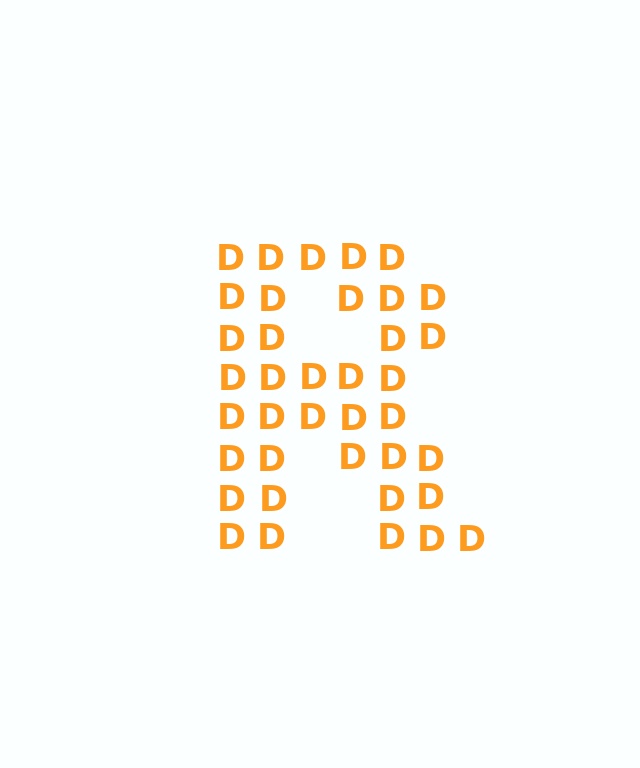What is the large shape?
The large shape is the letter R.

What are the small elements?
The small elements are letter D's.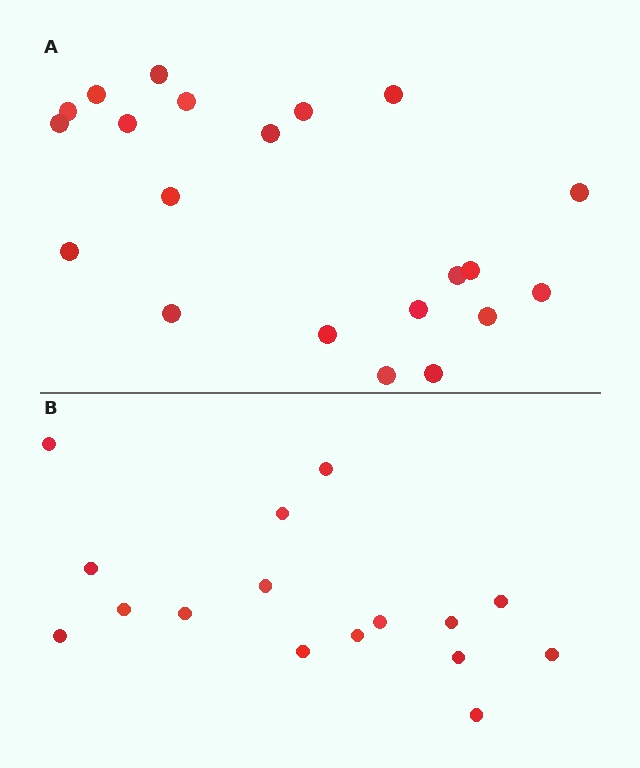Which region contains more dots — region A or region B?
Region A (the top region) has more dots.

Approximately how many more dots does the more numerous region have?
Region A has about 5 more dots than region B.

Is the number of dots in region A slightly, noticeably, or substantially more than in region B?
Region A has noticeably more, but not dramatically so. The ratio is roughly 1.3 to 1.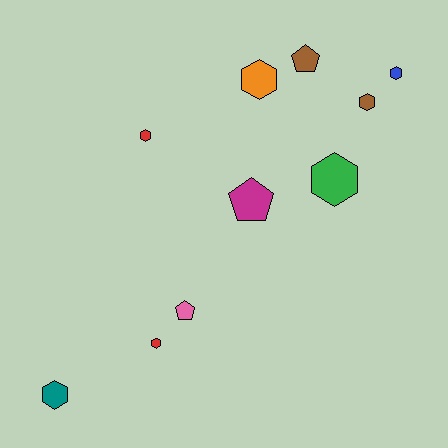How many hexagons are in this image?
There are 7 hexagons.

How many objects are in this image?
There are 10 objects.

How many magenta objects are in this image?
There is 1 magenta object.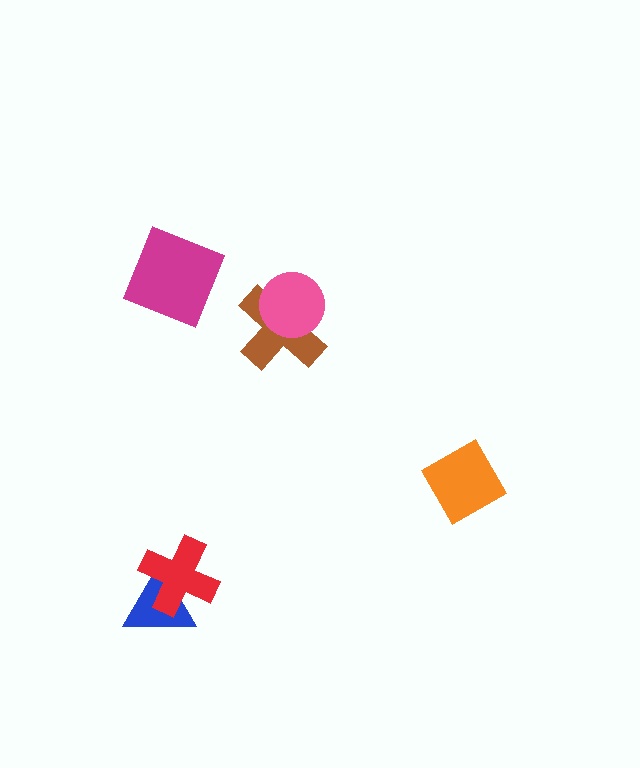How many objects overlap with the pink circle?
1 object overlaps with the pink circle.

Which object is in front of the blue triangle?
The red cross is in front of the blue triangle.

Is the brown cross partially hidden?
Yes, it is partially covered by another shape.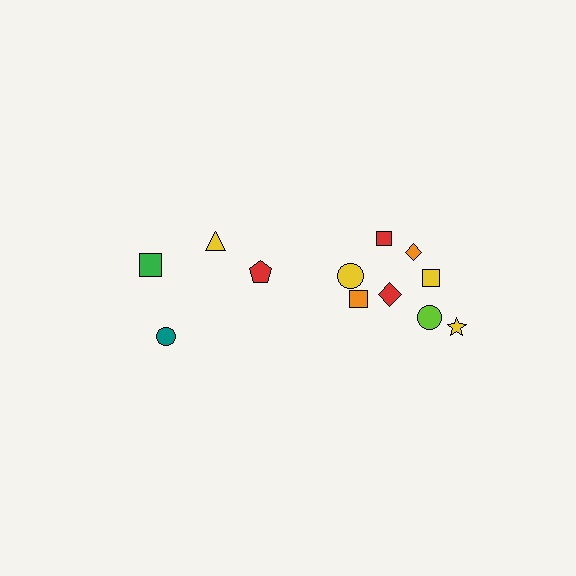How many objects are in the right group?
There are 8 objects.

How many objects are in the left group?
There are 4 objects.